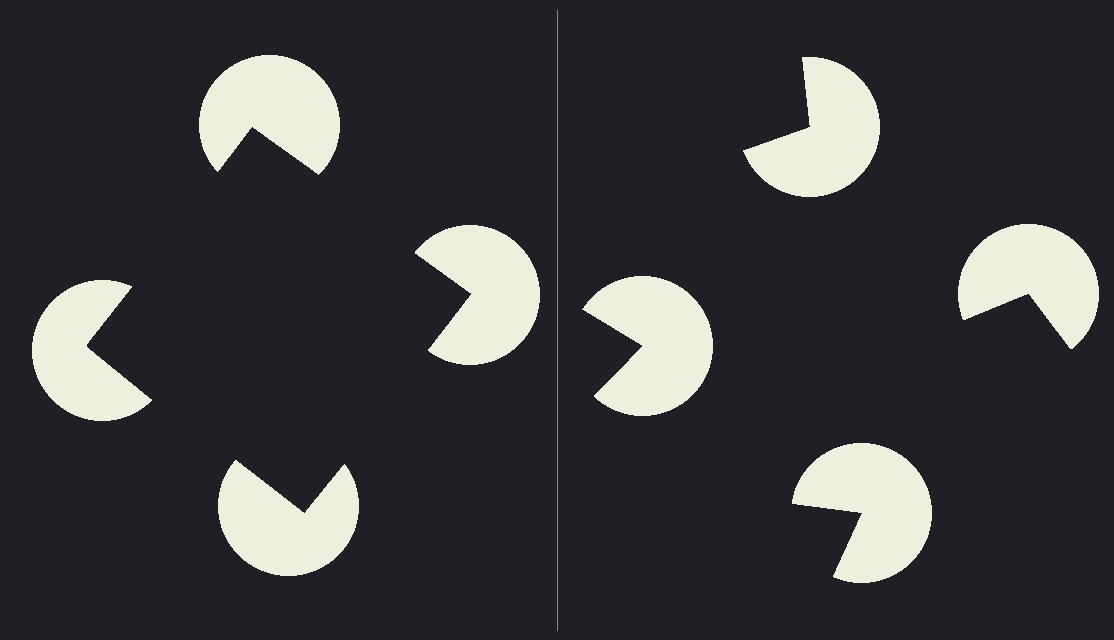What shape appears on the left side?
An illusory square.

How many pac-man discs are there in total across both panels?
8 — 4 on each side.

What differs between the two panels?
The pac-man discs are positioned identically on both sides; only the wedge orientations differ. On the left they align to a square; on the right they are misaligned.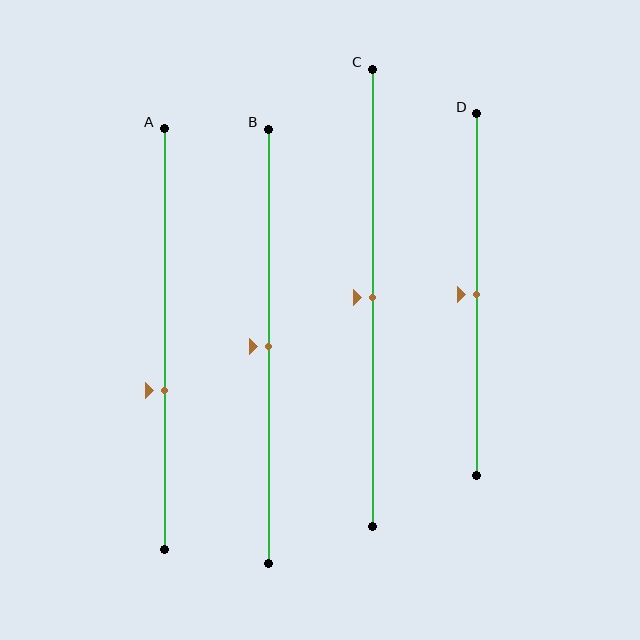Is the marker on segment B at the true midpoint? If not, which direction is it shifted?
Yes, the marker on segment B is at the true midpoint.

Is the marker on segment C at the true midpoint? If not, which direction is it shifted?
Yes, the marker on segment C is at the true midpoint.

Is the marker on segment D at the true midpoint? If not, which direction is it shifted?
Yes, the marker on segment D is at the true midpoint.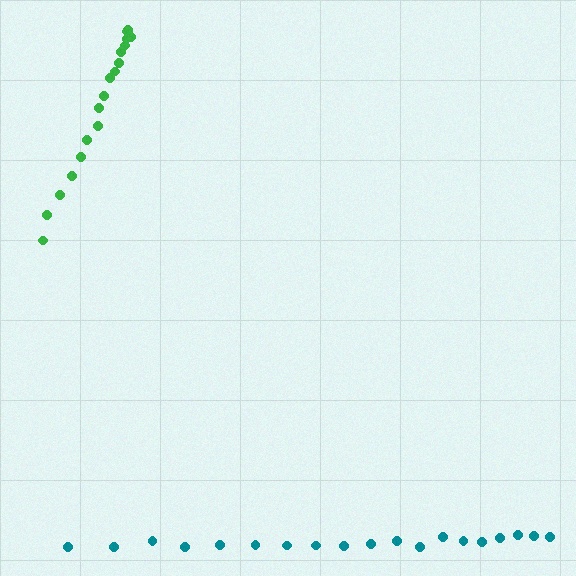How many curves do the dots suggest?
There are 2 distinct paths.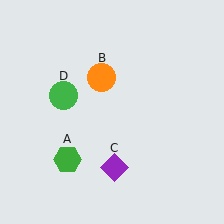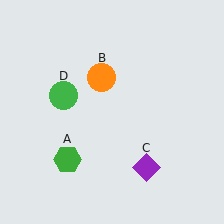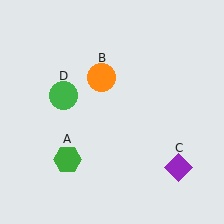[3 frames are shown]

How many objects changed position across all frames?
1 object changed position: purple diamond (object C).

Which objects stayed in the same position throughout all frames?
Green hexagon (object A) and orange circle (object B) and green circle (object D) remained stationary.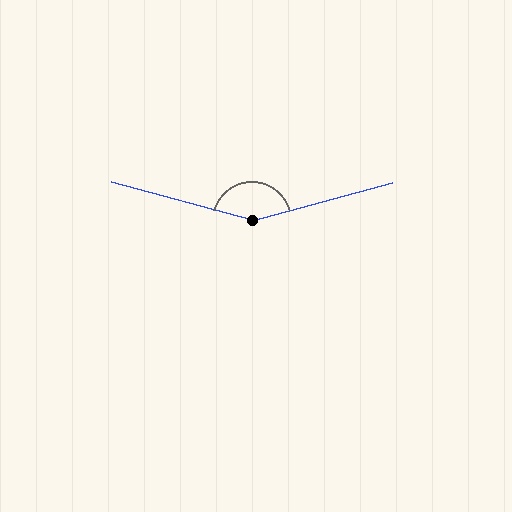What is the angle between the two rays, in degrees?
Approximately 150 degrees.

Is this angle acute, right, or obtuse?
It is obtuse.